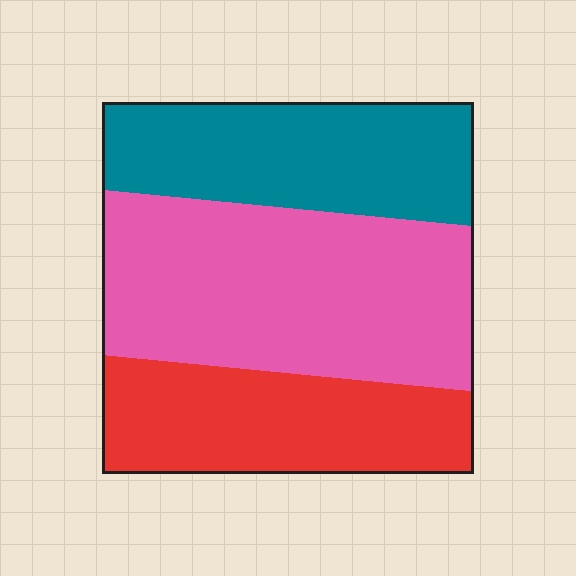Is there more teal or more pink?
Pink.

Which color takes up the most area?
Pink, at roughly 45%.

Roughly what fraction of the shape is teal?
Teal takes up about one quarter (1/4) of the shape.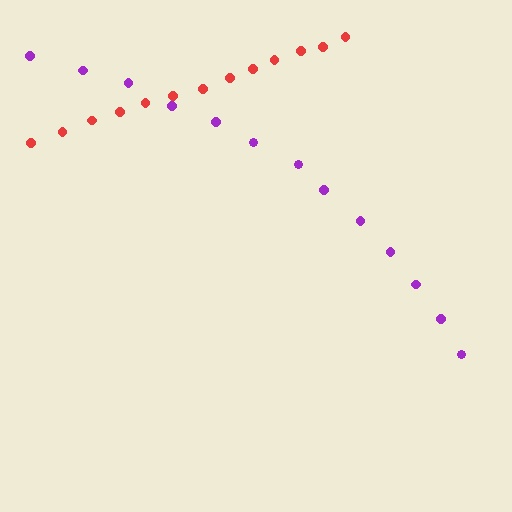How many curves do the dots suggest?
There are 2 distinct paths.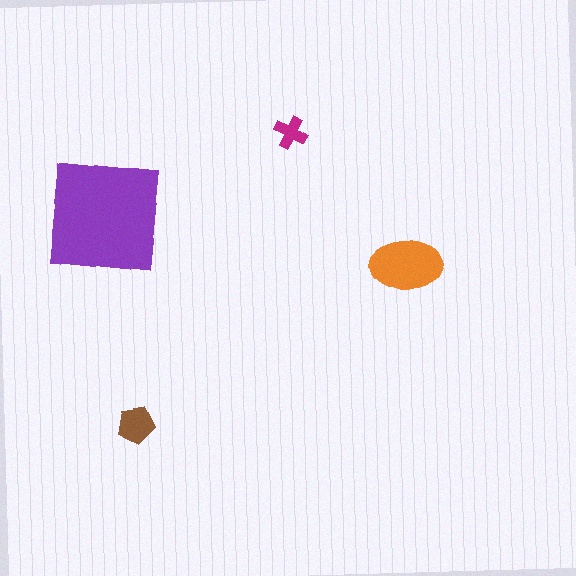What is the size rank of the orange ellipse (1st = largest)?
2nd.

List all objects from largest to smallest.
The purple square, the orange ellipse, the brown pentagon, the magenta cross.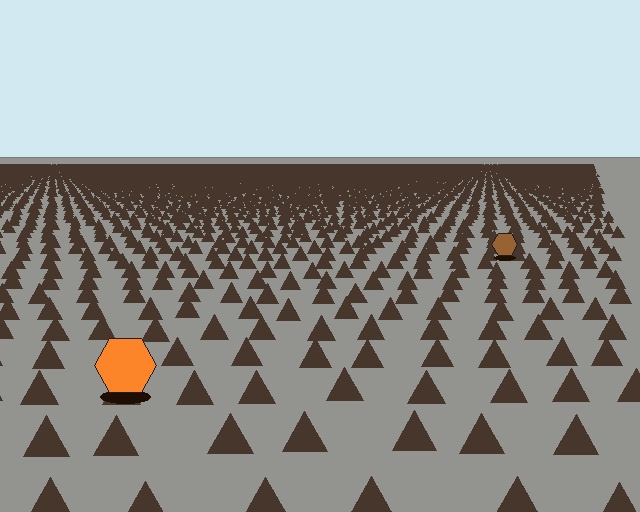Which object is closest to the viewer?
The orange hexagon is closest. The texture marks near it are larger and more spread out.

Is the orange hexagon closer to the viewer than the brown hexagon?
Yes. The orange hexagon is closer — you can tell from the texture gradient: the ground texture is coarser near it.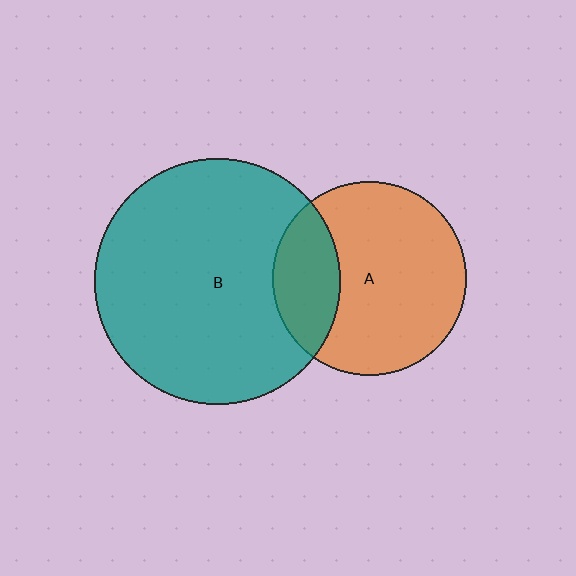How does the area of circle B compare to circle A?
Approximately 1.6 times.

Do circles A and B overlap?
Yes.